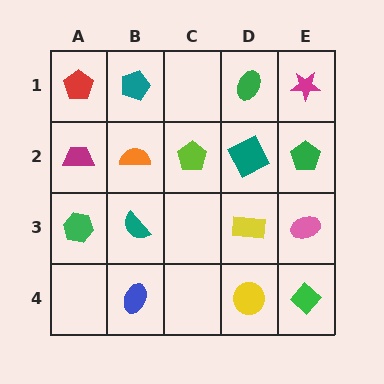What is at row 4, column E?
A green diamond.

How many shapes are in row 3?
4 shapes.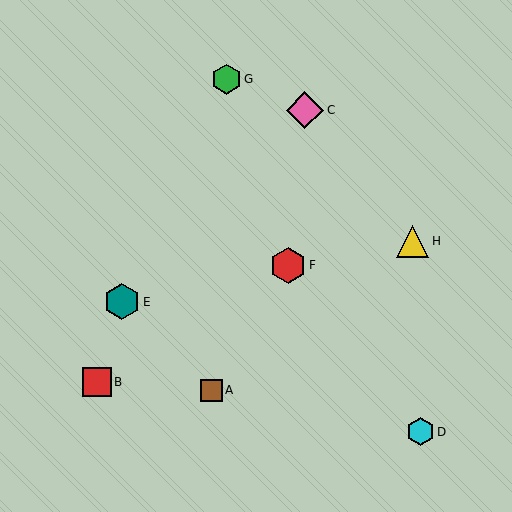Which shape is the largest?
The pink diamond (labeled C) is the largest.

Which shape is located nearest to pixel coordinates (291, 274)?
The red hexagon (labeled F) at (288, 265) is nearest to that location.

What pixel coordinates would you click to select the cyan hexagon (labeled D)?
Click at (420, 432) to select the cyan hexagon D.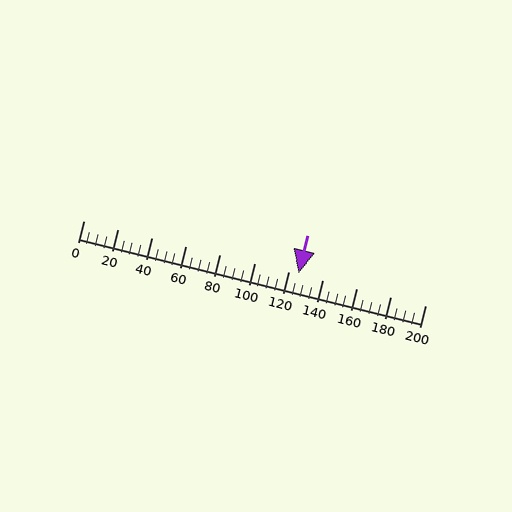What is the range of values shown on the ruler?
The ruler shows values from 0 to 200.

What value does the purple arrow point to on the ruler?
The purple arrow points to approximately 126.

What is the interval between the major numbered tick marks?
The major tick marks are spaced 20 units apart.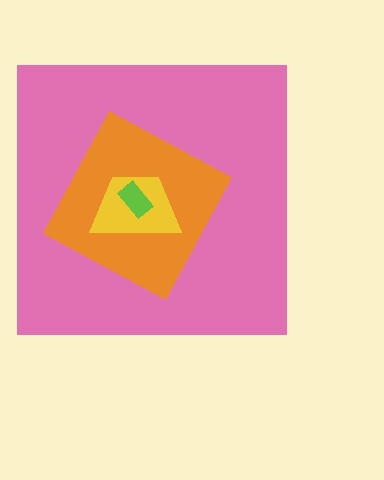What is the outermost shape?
The pink square.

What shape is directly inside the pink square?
The orange diamond.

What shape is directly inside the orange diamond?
The yellow trapezoid.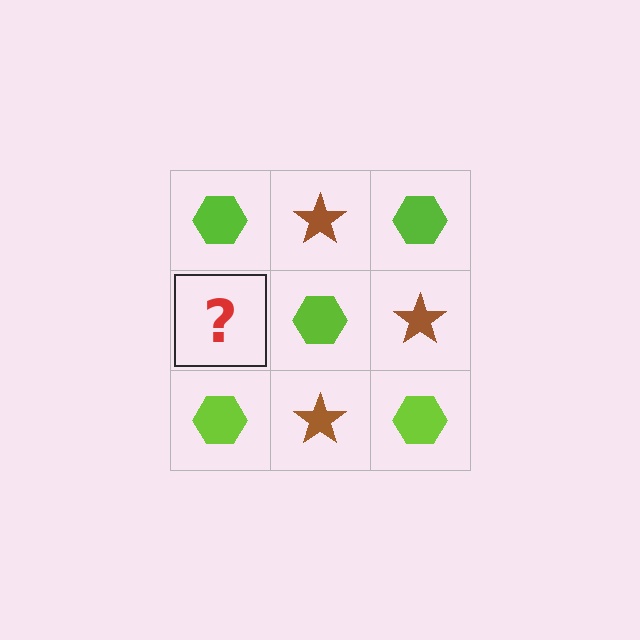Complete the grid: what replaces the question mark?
The question mark should be replaced with a brown star.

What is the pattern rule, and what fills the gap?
The rule is that it alternates lime hexagon and brown star in a checkerboard pattern. The gap should be filled with a brown star.